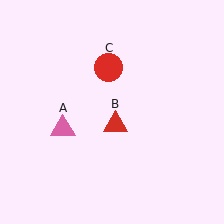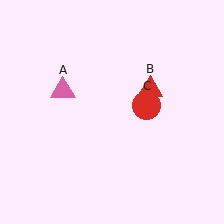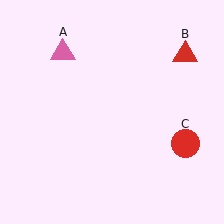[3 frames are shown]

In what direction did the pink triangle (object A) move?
The pink triangle (object A) moved up.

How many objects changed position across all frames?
3 objects changed position: pink triangle (object A), red triangle (object B), red circle (object C).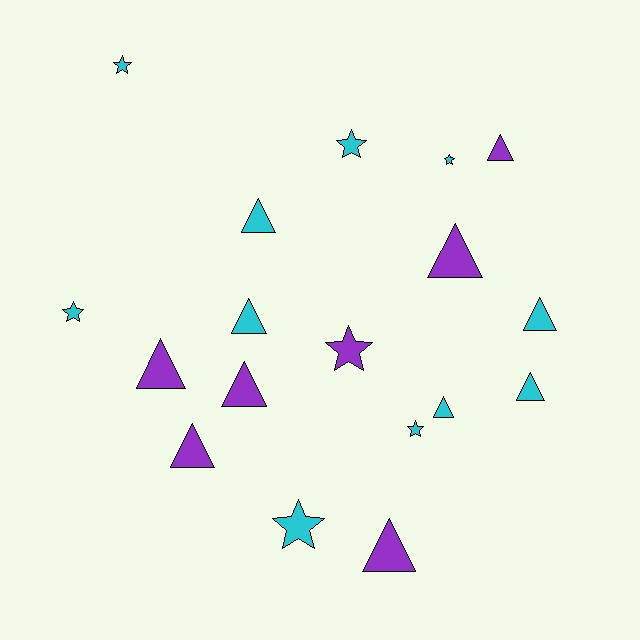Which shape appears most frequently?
Triangle, with 11 objects.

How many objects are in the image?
There are 18 objects.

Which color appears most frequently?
Cyan, with 11 objects.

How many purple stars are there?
There is 1 purple star.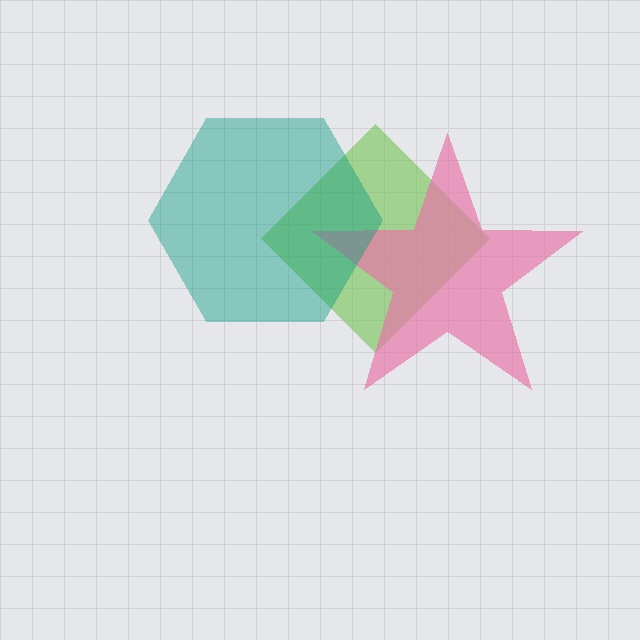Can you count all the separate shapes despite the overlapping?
Yes, there are 3 separate shapes.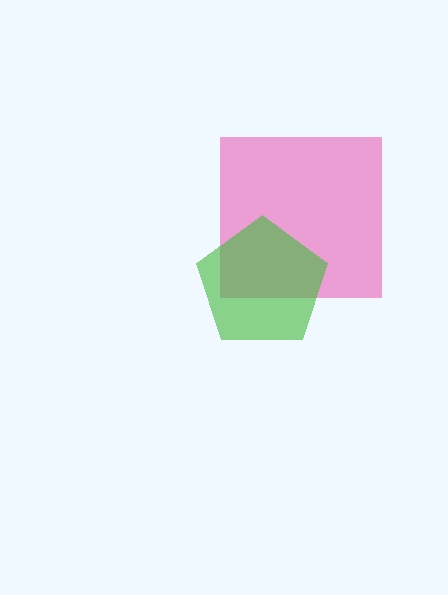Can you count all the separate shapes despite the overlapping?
Yes, there are 2 separate shapes.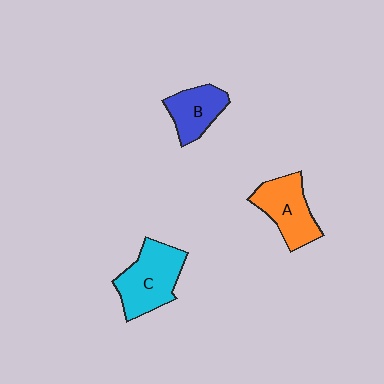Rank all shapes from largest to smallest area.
From largest to smallest: C (cyan), A (orange), B (blue).